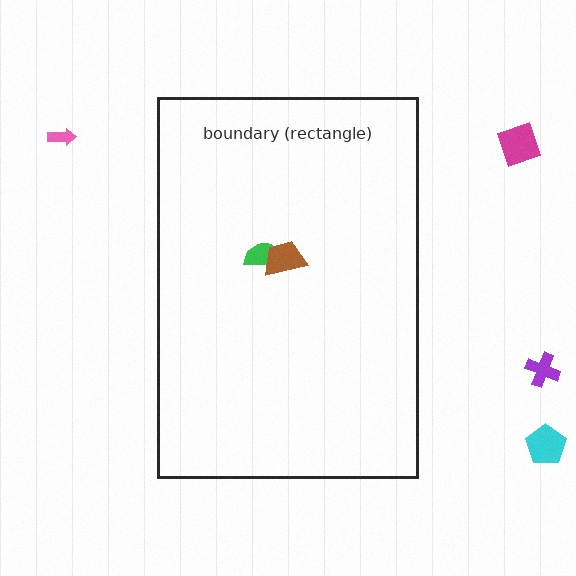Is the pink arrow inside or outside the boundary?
Outside.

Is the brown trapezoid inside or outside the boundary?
Inside.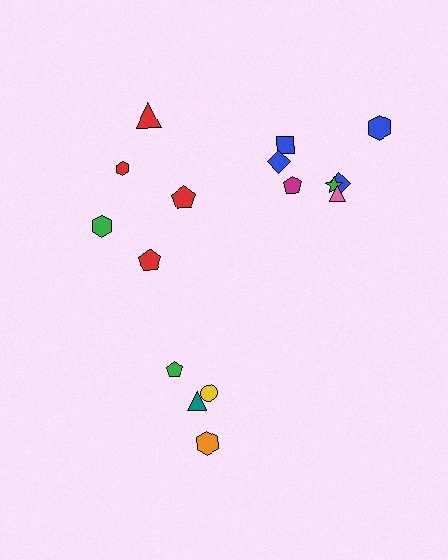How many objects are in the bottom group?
There are 4 objects.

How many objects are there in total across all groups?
There are 16 objects.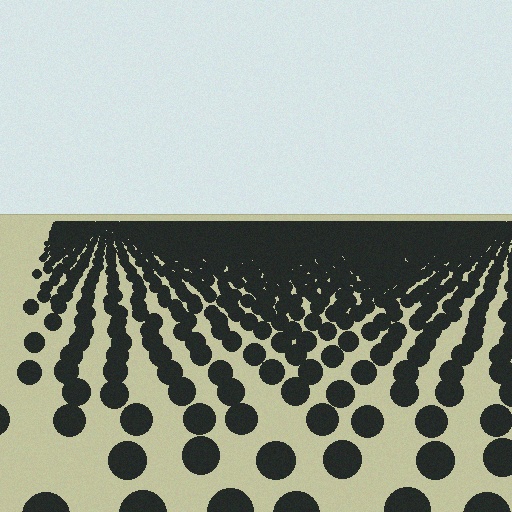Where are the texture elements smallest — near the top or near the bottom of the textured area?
Near the top.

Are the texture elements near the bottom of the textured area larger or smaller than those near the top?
Larger. Near the bottom, elements are closer to the viewer and appear at a bigger on-screen size.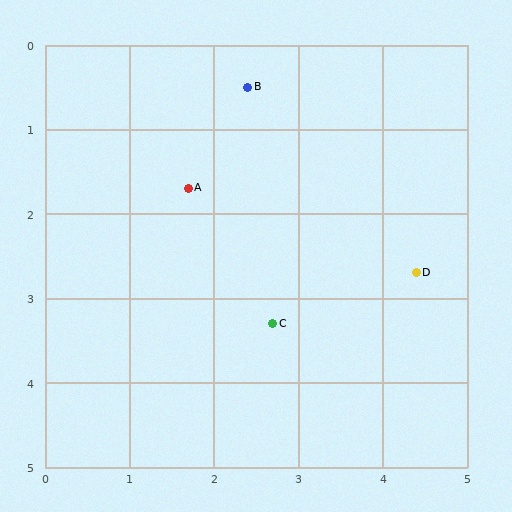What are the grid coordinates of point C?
Point C is at approximately (2.7, 3.3).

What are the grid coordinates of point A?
Point A is at approximately (1.7, 1.7).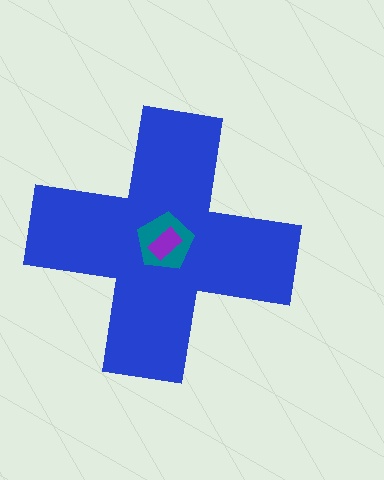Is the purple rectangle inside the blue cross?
Yes.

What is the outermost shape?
The blue cross.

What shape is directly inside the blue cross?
The teal pentagon.